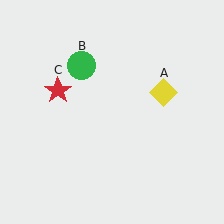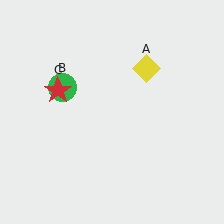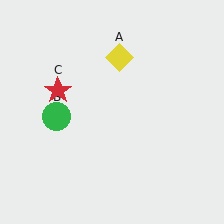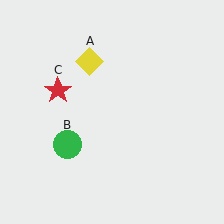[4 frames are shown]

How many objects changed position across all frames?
2 objects changed position: yellow diamond (object A), green circle (object B).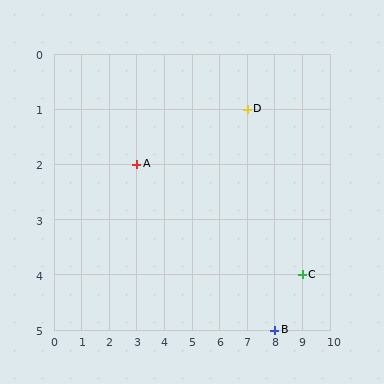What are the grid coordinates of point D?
Point D is at grid coordinates (7, 1).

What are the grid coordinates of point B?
Point B is at grid coordinates (8, 5).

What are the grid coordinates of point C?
Point C is at grid coordinates (9, 4).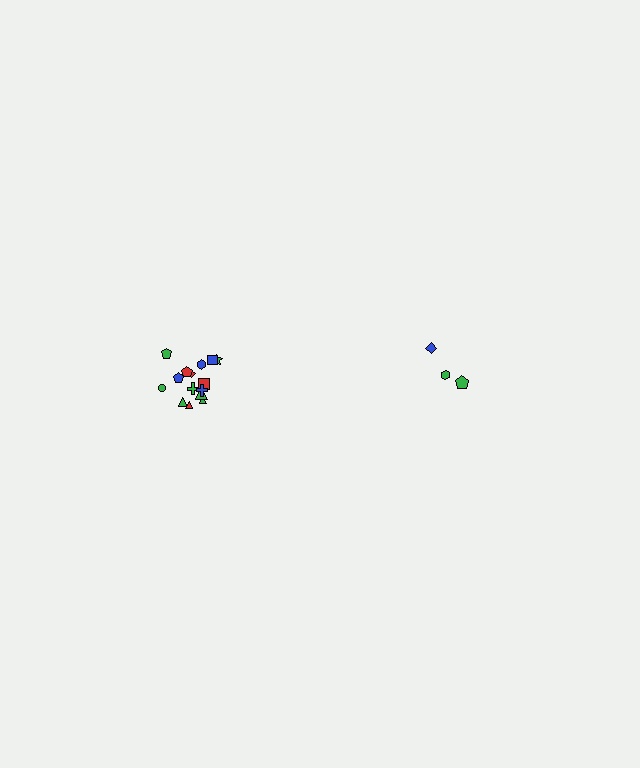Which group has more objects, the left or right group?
The left group.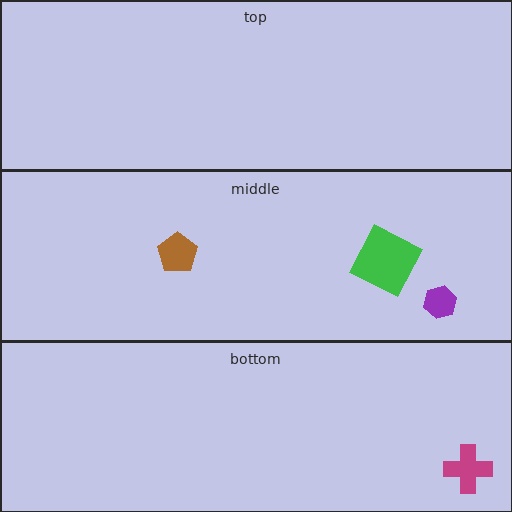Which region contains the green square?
The middle region.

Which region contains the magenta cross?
The bottom region.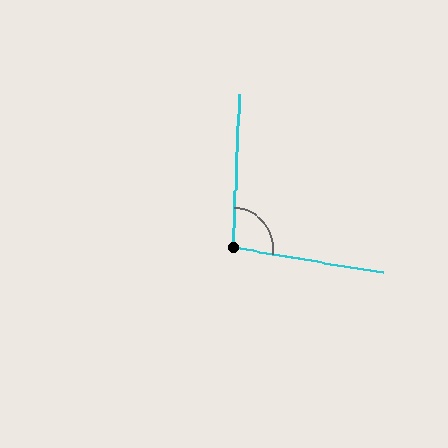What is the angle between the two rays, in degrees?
Approximately 97 degrees.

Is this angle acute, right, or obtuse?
It is obtuse.